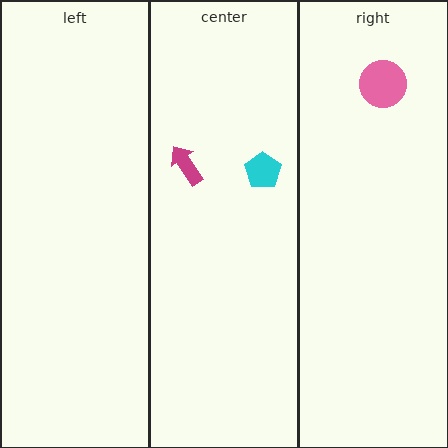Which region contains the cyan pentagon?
The center region.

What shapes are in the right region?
The pink circle.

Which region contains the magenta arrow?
The center region.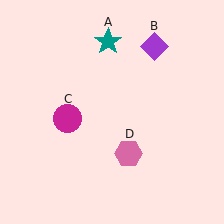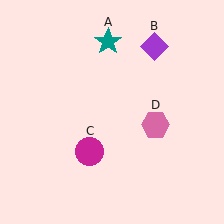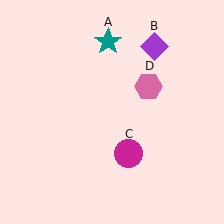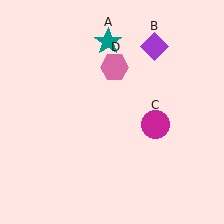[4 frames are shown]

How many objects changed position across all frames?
2 objects changed position: magenta circle (object C), pink hexagon (object D).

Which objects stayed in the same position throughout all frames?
Teal star (object A) and purple diamond (object B) remained stationary.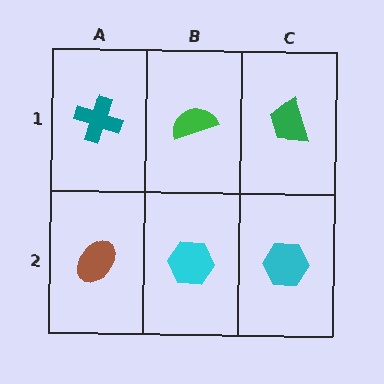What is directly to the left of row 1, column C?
A green semicircle.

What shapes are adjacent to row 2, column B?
A green semicircle (row 1, column B), a brown ellipse (row 2, column A), a cyan hexagon (row 2, column C).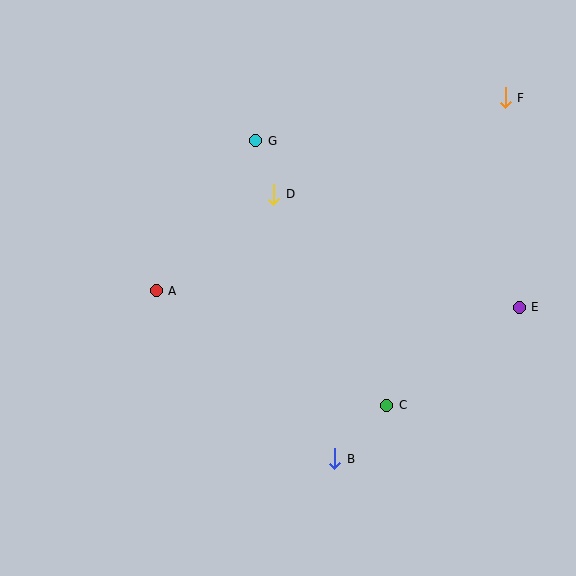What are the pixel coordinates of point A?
Point A is at (156, 291).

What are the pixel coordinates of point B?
Point B is at (335, 459).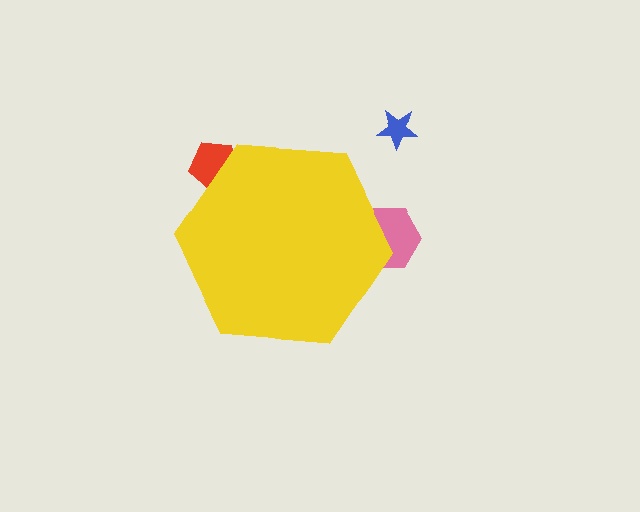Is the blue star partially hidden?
No, the blue star is fully visible.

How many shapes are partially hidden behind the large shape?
2 shapes are partially hidden.